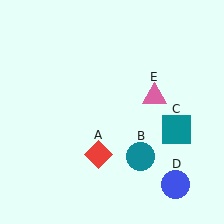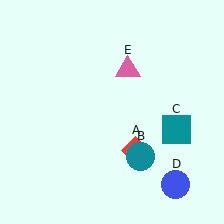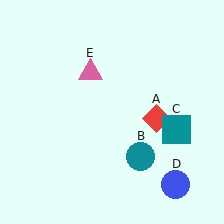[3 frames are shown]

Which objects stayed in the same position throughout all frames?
Teal circle (object B) and teal square (object C) and blue circle (object D) remained stationary.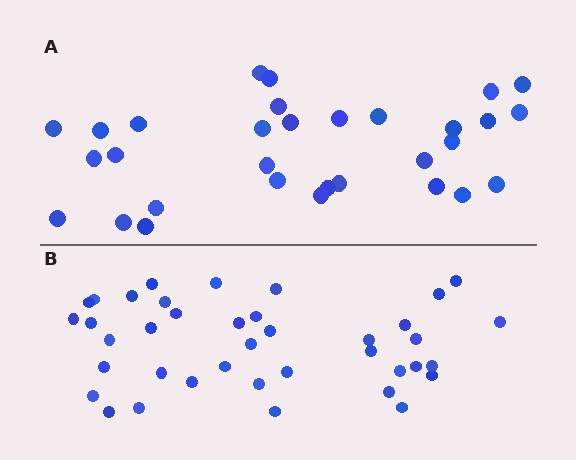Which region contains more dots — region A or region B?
Region B (the bottom region) has more dots.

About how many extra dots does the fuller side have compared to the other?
Region B has roughly 8 or so more dots than region A.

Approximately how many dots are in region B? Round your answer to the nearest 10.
About 40 dots. (The exact count is 39, which rounds to 40.)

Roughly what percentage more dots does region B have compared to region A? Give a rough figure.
About 25% more.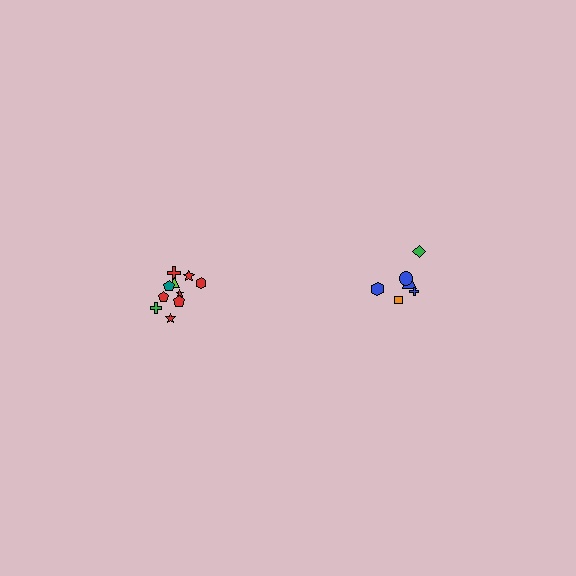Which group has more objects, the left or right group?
The left group.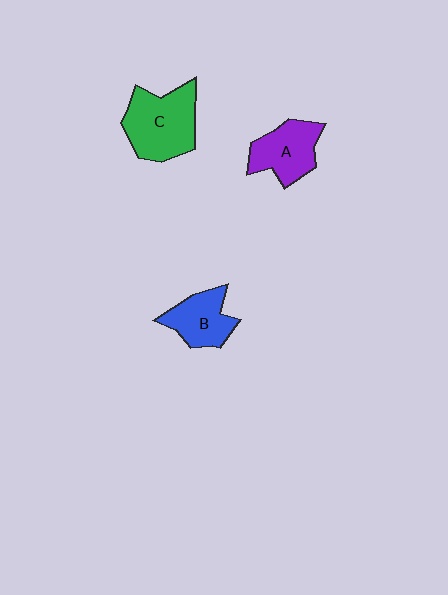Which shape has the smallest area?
Shape B (blue).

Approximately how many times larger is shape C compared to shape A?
Approximately 1.4 times.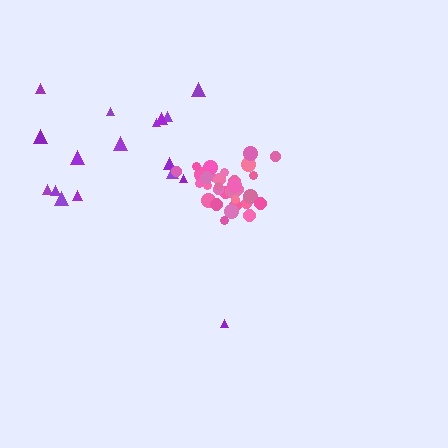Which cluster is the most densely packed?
Pink.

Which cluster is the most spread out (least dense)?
Purple.